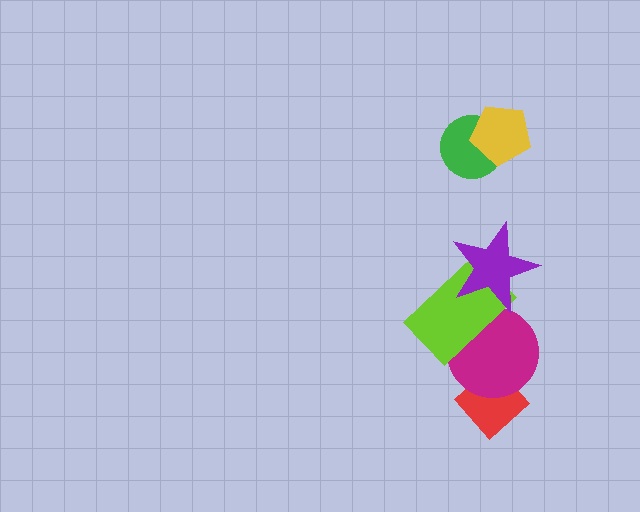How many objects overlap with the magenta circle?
2 objects overlap with the magenta circle.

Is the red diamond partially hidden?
Yes, it is partially covered by another shape.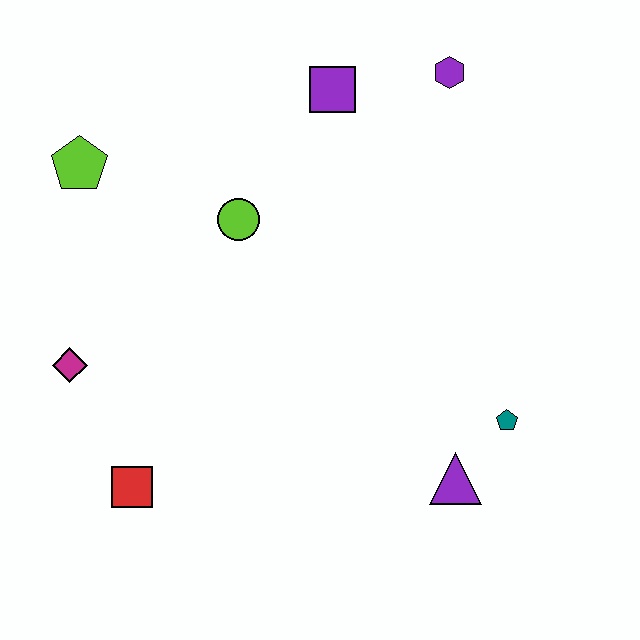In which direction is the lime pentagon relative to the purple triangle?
The lime pentagon is to the left of the purple triangle.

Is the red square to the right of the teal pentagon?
No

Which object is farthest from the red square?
The purple hexagon is farthest from the red square.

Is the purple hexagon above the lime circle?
Yes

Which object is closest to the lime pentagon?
The lime circle is closest to the lime pentagon.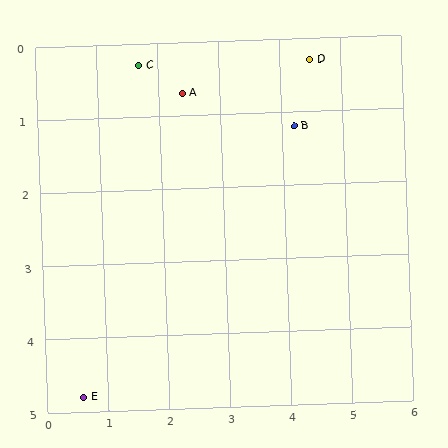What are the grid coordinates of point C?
Point C is at approximately (1.7, 0.3).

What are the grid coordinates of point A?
Point A is at approximately (2.4, 0.7).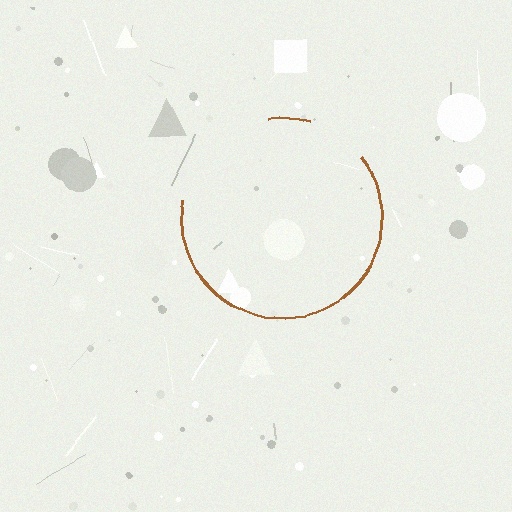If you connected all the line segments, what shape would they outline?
They would outline a circle.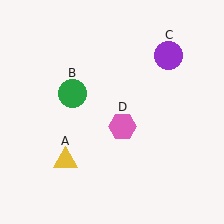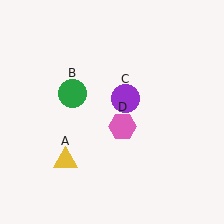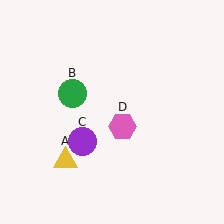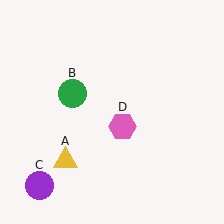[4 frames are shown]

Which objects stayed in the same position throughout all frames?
Yellow triangle (object A) and green circle (object B) and pink hexagon (object D) remained stationary.